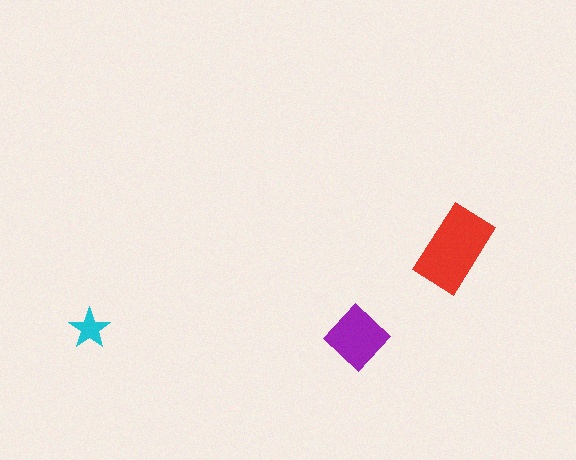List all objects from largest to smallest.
The red rectangle, the purple diamond, the cyan star.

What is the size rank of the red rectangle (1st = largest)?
1st.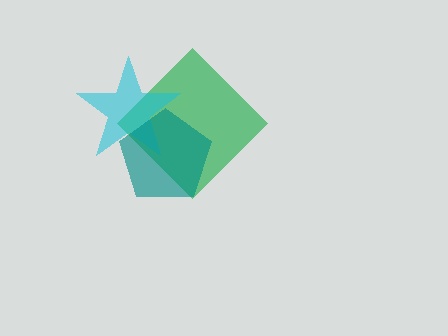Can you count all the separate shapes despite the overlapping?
Yes, there are 3 separate shapes.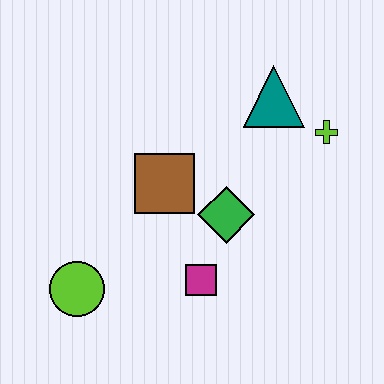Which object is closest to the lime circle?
The magenta square is closest to the lime circle.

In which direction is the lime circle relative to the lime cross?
The lime circle is to the left of the lime cross.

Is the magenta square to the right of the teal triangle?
No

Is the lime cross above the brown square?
Yes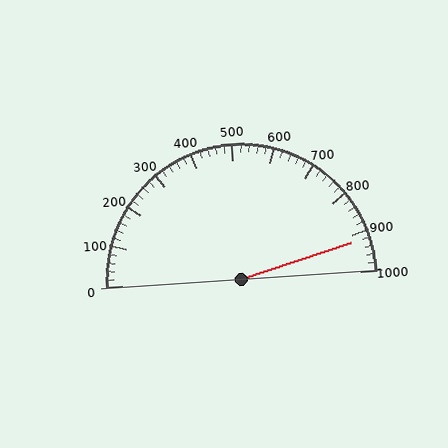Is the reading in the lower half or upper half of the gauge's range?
The reading is in the upper half of the range (0 to 1000).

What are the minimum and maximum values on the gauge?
The gauge ranges from 0 to 1000.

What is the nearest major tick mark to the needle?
The nearest major tick mark is 900.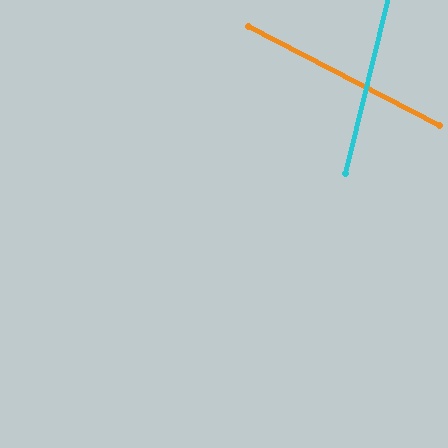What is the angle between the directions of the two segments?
Approximately 76 degrees.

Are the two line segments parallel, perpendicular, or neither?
Neither parallel nor perpendicular — they differ by about 76°.